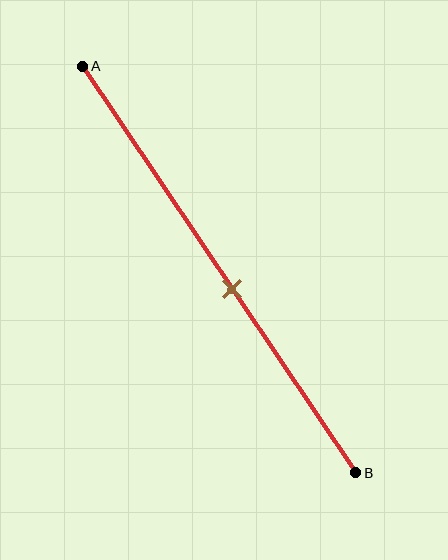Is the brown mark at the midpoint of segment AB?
No, the mark is at about 55% from A, not at the 50% midpoint.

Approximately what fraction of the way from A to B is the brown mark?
The brown mark is approximately 55% of the way from A to B.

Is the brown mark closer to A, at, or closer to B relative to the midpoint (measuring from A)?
The brown mark is closer to point B than the midpoint of segment AB.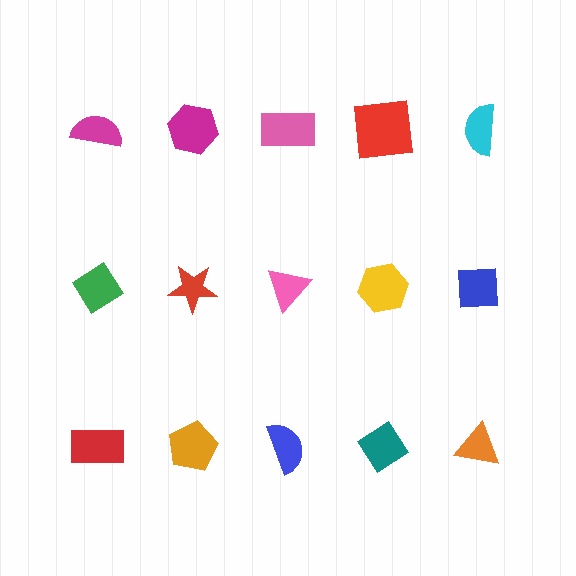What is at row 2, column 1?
A green diamond.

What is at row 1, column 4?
A red square.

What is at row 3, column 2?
An orange pentagon.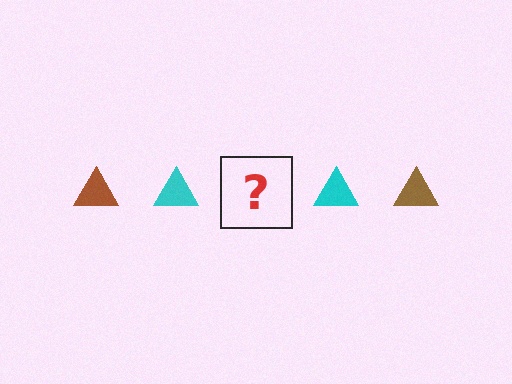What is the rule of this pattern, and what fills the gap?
The rule is that the pattern cycles through brown, cyan triangles. The gap should be filled with a brown triangle.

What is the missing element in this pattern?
The missing element is a brown triangle.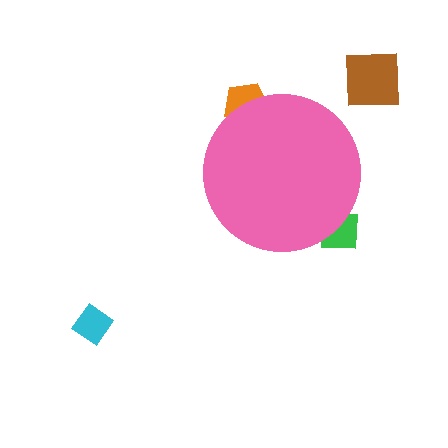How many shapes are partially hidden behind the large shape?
2 shapes are partially hidden.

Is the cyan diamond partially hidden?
No, the cyan diamond is fully visible.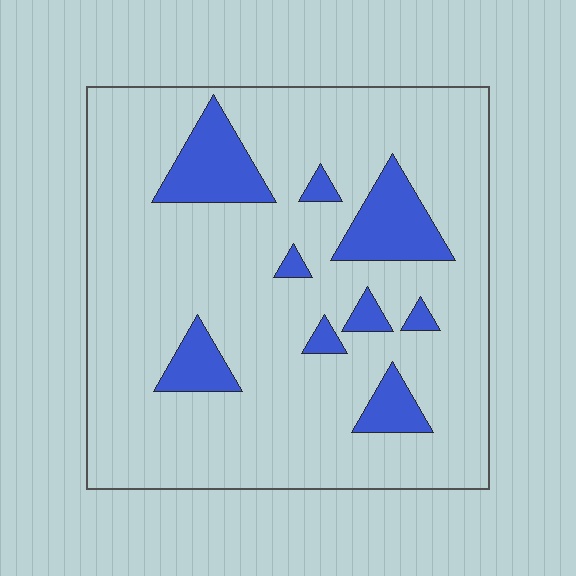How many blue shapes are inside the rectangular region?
9.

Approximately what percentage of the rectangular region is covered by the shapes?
Approximately 15%.